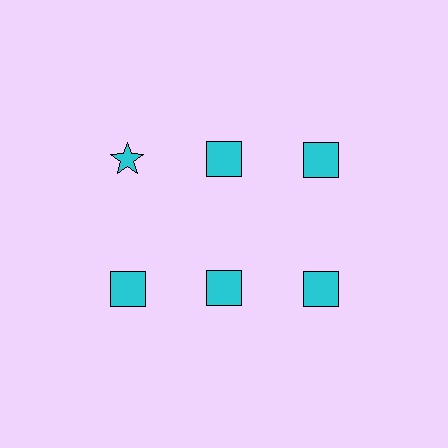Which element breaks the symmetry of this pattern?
The cyan star in the top row, leftmost column breaks the symmetry. All other shapes are cyan squares.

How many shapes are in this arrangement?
There are 6 shapes arranged in a grid pattern.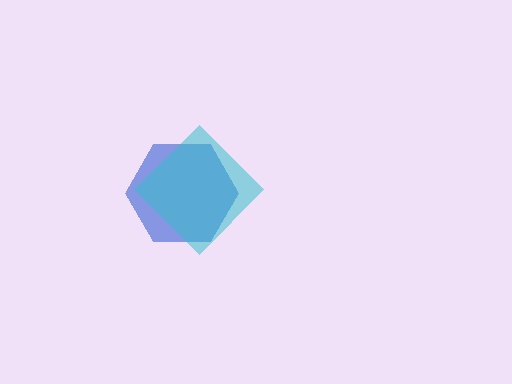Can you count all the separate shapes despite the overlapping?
Yes, there are 2 separate shapes.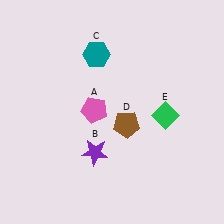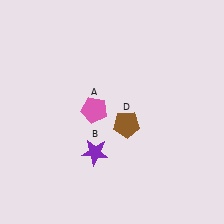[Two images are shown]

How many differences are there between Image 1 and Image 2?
There are 2 differences between the two images.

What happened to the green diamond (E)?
The green diamond (E) was removed in Image 2. It was in the bottom-right area of Image 1.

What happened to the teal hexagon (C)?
The teal hexagon (C) was removed in Image 2. It was in the top-left area of Image 1.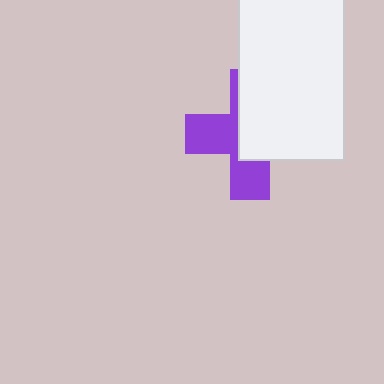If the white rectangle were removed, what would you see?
You would see the complete purple cross.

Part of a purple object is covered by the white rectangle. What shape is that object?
It is a cross.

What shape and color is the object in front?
The object in front is a white rectangle.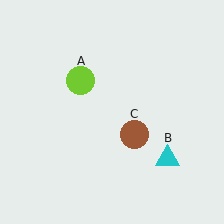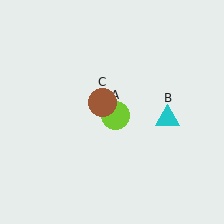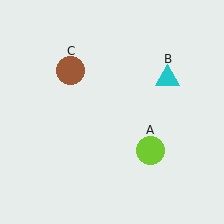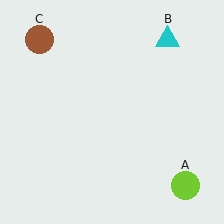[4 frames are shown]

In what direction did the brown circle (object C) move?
The brown circle (object C) moved up and to the left.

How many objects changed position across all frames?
3 objects changed position: lime circle (object A), cyan triangle (object B), brown circle (object C).